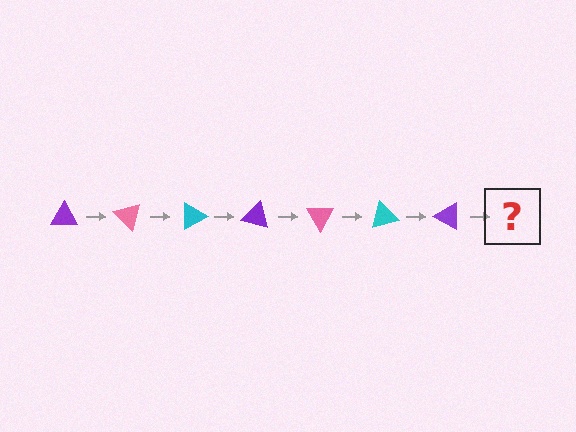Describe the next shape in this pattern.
It should be a pink triangle, rotated 315 degrees from the start.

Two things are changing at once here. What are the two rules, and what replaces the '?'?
The two rules are that it rotates 45 degrees each step and the color cycles through purple, pink, and cyan. The '?' should be a pink triangle, rotated 315 degrees from the start.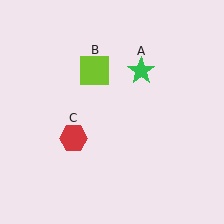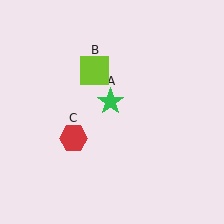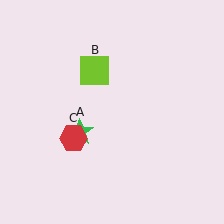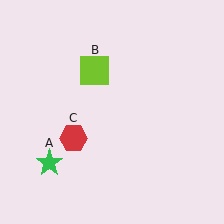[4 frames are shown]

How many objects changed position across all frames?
1 object changed position: green star (object A).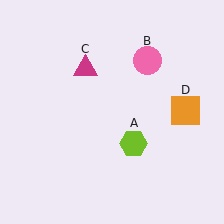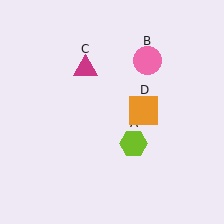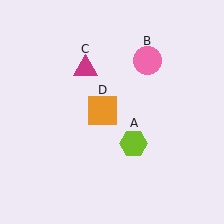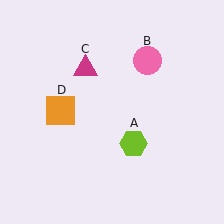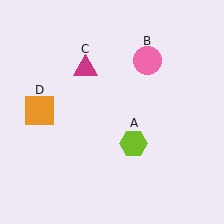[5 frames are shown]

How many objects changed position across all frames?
1 object changed position: orange square (object D).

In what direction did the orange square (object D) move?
The orange square (object D) moved left.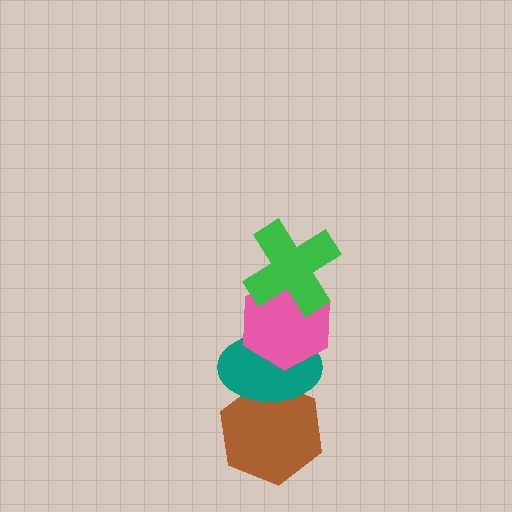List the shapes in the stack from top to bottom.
From top to bottom: the green cross, the pink hexagon, the teal ellipse, the brown hexagon.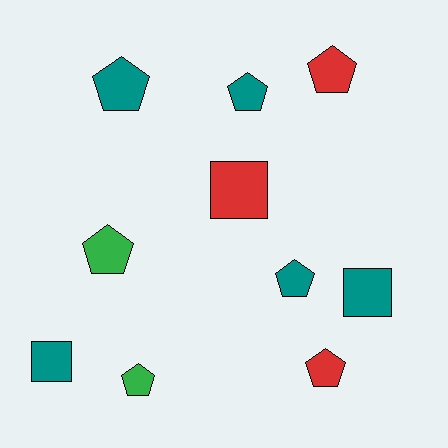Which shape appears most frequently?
Pentagon, with 7 objects.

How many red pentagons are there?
There are 2 red pentagons.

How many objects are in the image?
There are 10 objects.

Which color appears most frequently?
Teal, with 5 objects.